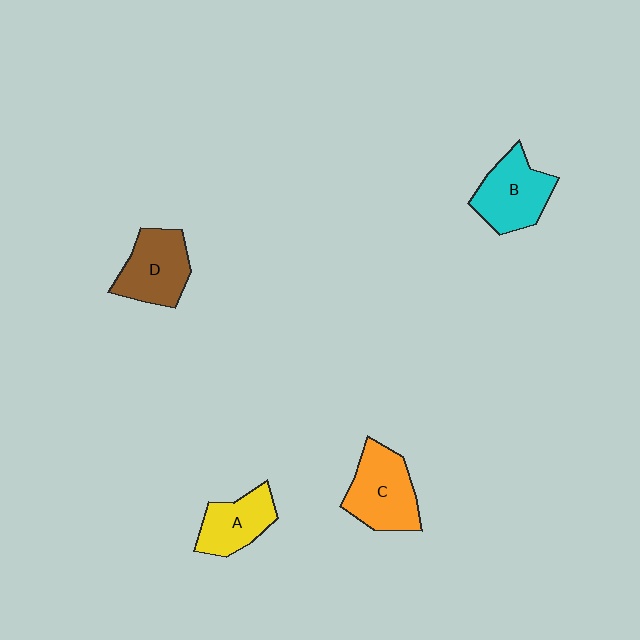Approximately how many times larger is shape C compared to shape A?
Approximately 1.3 times.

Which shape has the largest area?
Shape C (orange).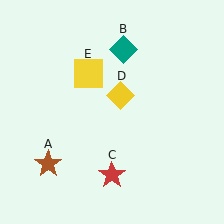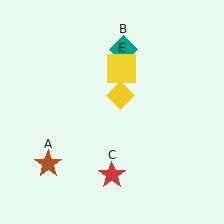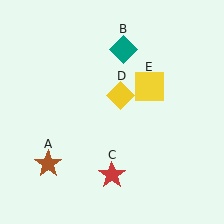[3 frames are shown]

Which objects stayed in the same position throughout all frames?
Brown star (object A) and teal diamond (object B) and red star (object C) and yellow diamond (object D) remained stationary.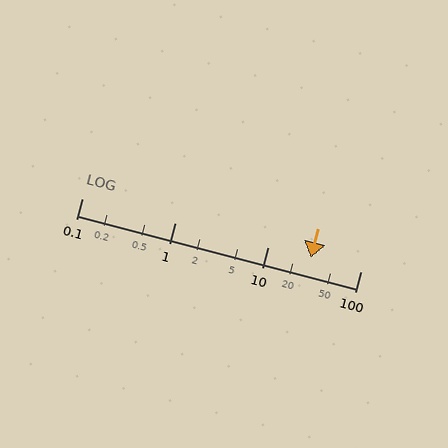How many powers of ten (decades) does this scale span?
The scale spans 3 decades, from 0.1 to 100.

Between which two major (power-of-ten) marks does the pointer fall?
The pointer is between 10 and 100.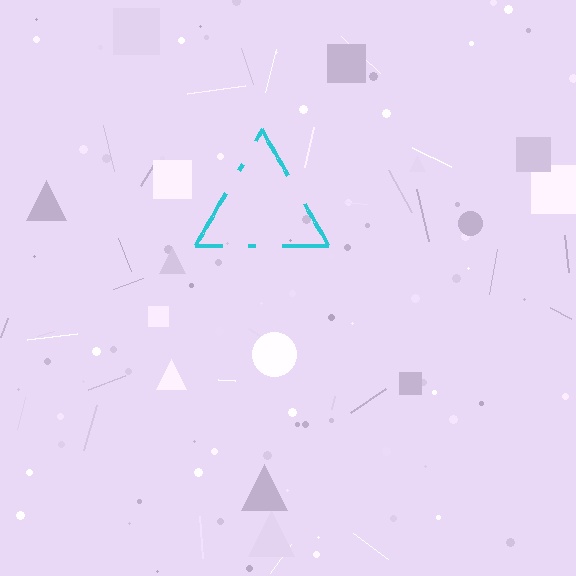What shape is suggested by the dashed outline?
The dashed outline suggests a triangle.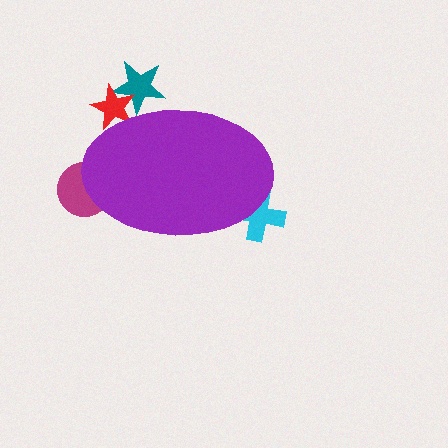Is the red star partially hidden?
Yes, the red star is partially hidden behind the purple ellipse.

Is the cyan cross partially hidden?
Yes, the cyan cross is partially hidden behind the purple ellipse.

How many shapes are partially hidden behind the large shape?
4 shapes are partially hidden.